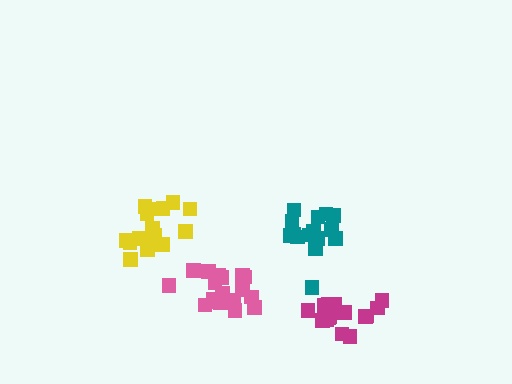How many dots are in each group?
Group 1: 15 dots, Group 2: 18 dots, Group 3: 15 dots, Group 4: 15 dots (63 total).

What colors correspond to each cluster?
The clusters are colored: yellow, pink, teal, magenta.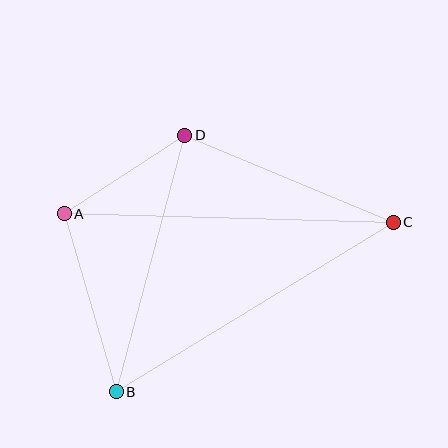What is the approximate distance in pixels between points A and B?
The distance between A and B is approximately 186 pixels.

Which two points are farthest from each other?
Points A and C are farthest from each other.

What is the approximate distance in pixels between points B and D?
The distance between B and D is approximately 265 pixels.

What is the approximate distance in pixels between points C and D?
The distance between C and D is approximately 226 pixels.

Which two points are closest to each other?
Points A and D are closest to each other.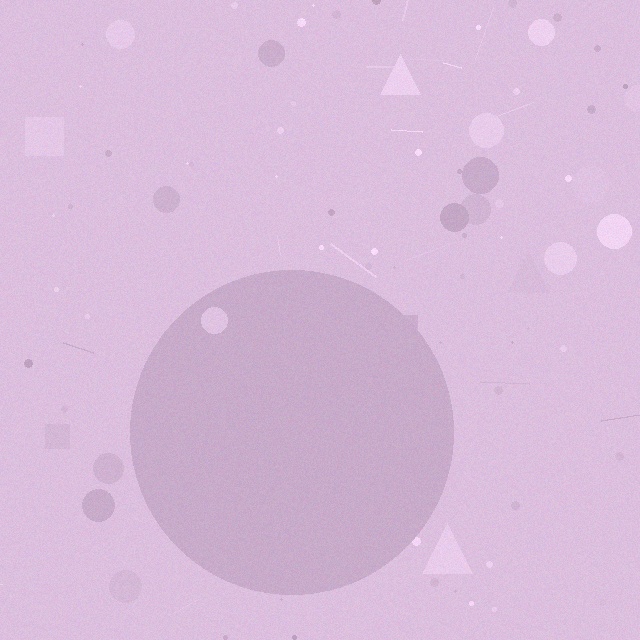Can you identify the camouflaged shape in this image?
The camouflaged shape is a circle.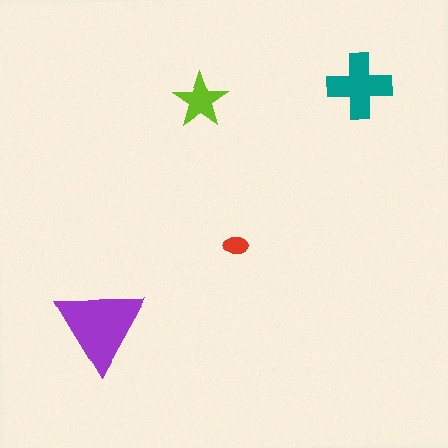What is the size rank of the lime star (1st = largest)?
3rd.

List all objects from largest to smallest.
The purple triangle, the teal cross, the lime star, the red ellipse.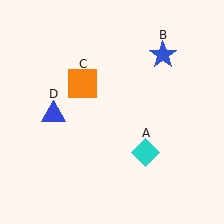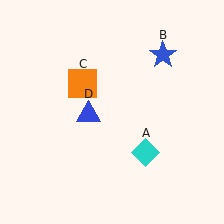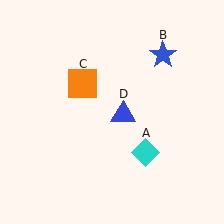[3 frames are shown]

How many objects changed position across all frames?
1 object changed position: blue triangle (object D).